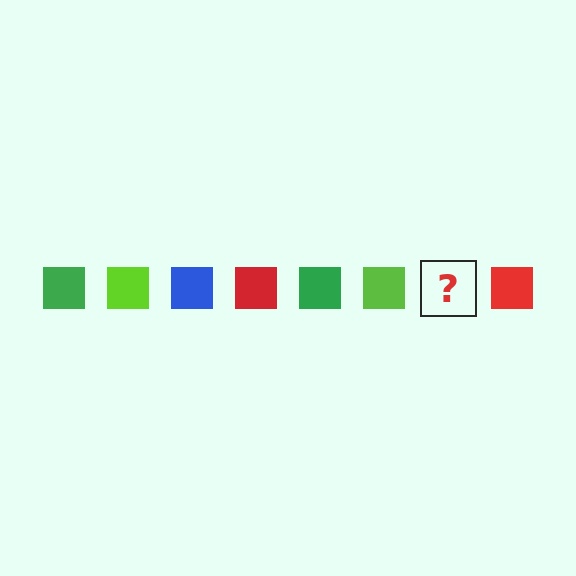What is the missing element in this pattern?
The missing element is a blue square.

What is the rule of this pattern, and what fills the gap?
The rule is that the pattern cycles through green, lime, blue, red squares. The gap should be filled with a blue square.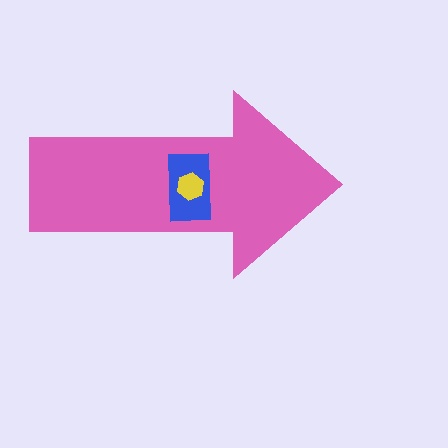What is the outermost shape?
The pink arrow.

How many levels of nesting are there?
3.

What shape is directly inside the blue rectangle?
The yellow hexagon.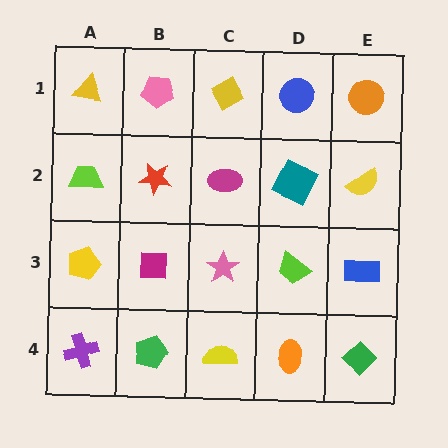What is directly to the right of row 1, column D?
An orange circle.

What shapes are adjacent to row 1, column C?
A magenta ellipse (row 2, column C), a pink pentagon (row 1, column B), a blue circle (row 1, column D).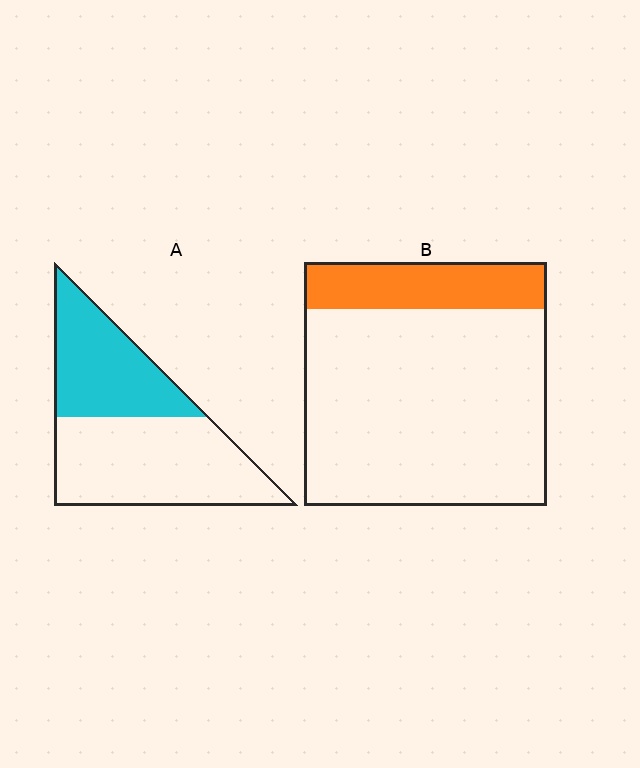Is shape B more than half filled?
No.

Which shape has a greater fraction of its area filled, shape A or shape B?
Shape A.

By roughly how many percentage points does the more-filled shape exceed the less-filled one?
By roughly 20 percentage points (A over B).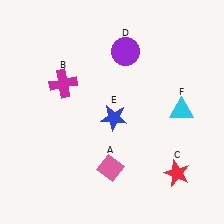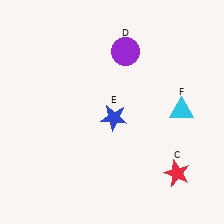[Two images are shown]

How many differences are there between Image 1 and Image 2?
There are 2 differences between the two images.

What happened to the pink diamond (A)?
The pink diamond (A) was removed in Image 2. It was in the bottom-left area of Image 1.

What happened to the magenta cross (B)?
The magenta cross (B) was removed in Image 2. It was in the top-left area of Image 1.